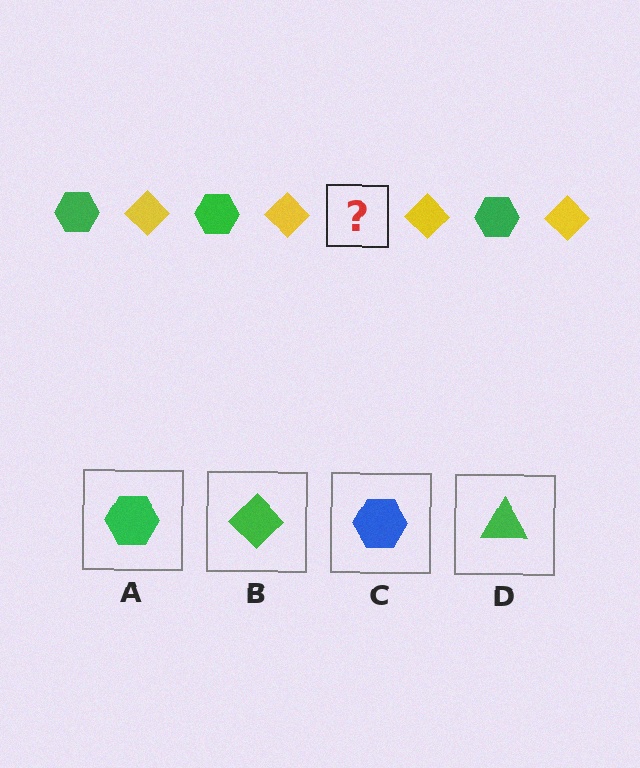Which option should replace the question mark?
Option A.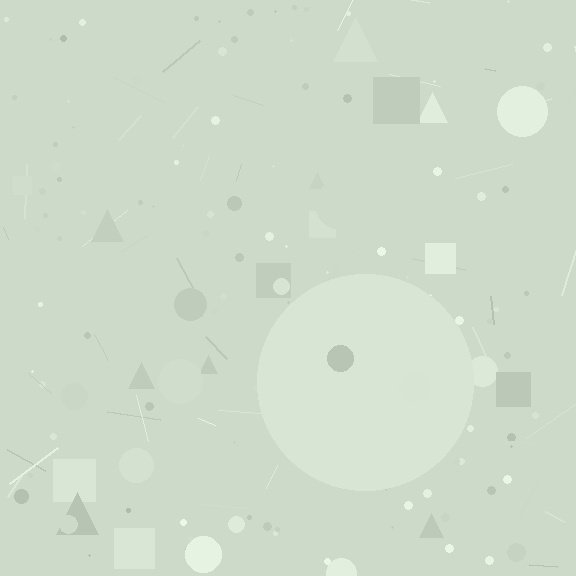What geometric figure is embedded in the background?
A circle is embedded in the background.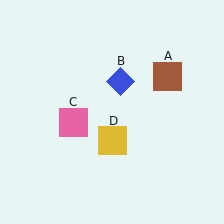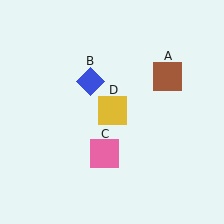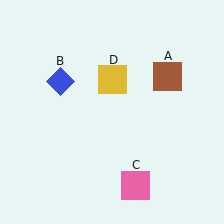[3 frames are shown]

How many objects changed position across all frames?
3 objects changed position: blue diamond (object B), pink square (object C), yellow square (object D).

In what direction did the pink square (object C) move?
The pink square (object C) moved down and to the right.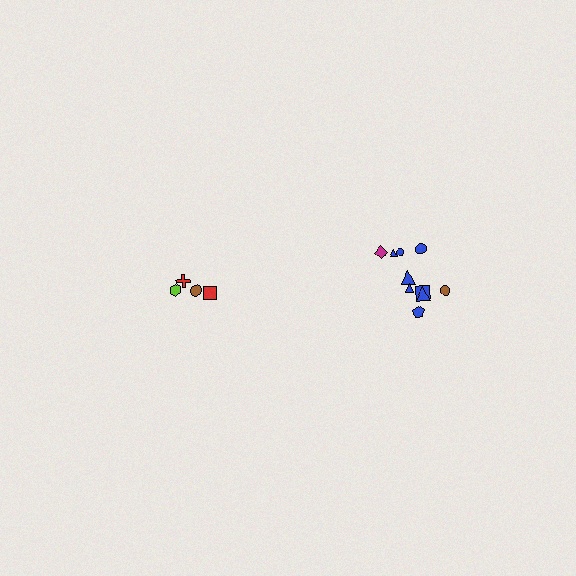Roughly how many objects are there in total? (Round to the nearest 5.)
Roughly 15 objects in total.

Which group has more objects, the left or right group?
The right group.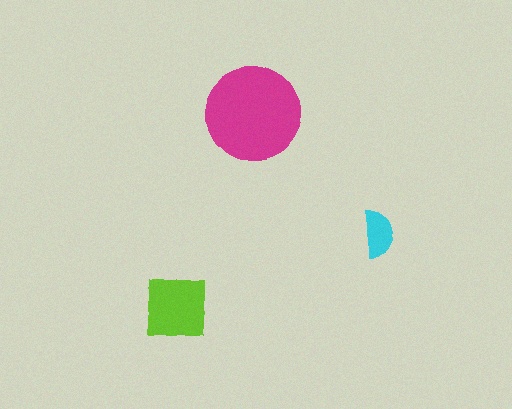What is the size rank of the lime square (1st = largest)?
2nd.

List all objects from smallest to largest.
The cyan semicircle, the lime square, the magenta circle.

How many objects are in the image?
There are 3 objects in the image.